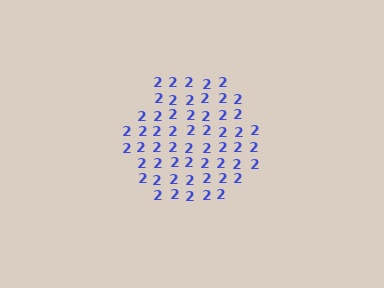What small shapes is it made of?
It is made of small digit 2's.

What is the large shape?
The large shape is a hexagon.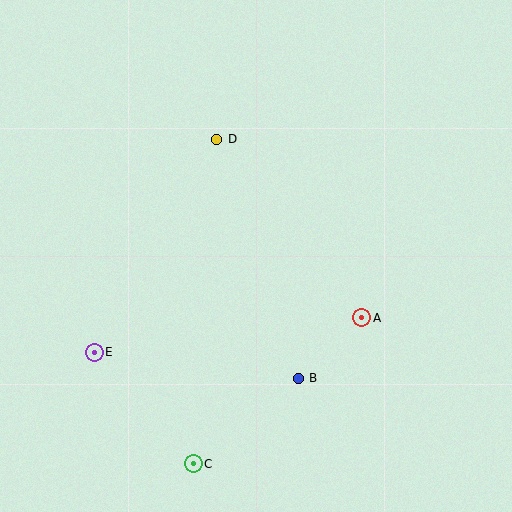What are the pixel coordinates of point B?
Point B is at (298, 378).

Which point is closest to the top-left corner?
Point D is closest to the top-left corner.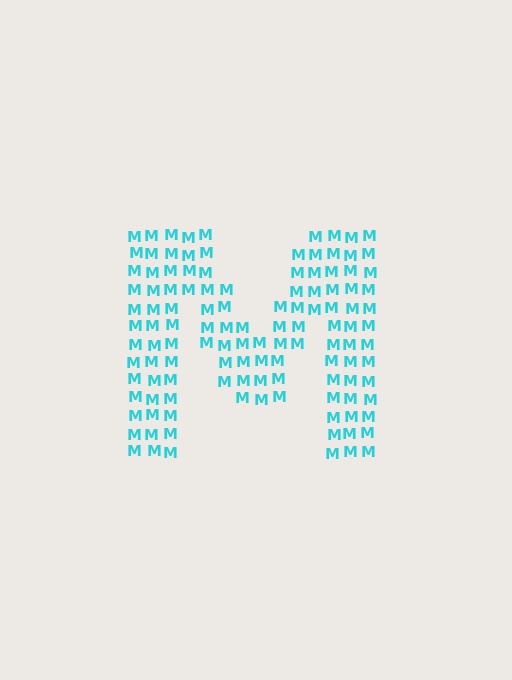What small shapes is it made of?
It is made of small letter M's.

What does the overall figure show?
The overall figure shows the letter M.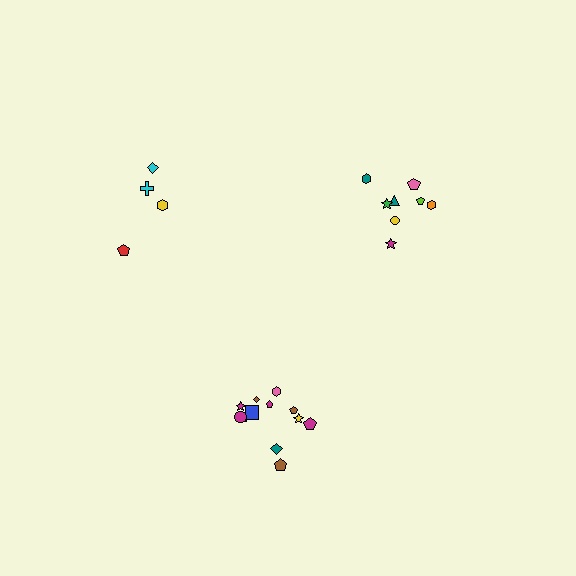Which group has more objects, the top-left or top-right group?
The top-right group.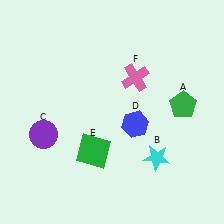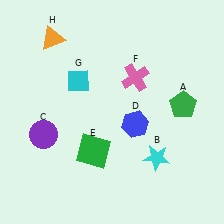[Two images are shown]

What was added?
A cyan diamond (G), an orange triangle (H) were added in Image 2.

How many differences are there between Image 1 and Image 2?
There are 2 differences between the two images.